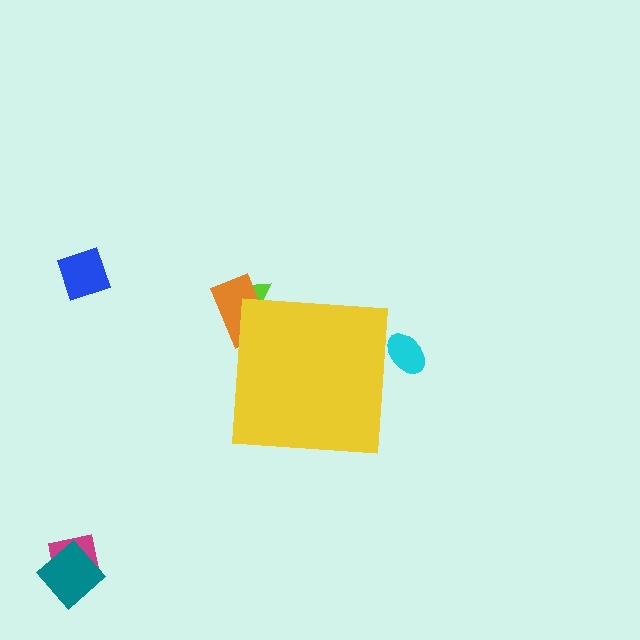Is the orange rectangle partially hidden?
Yes, the orange rectangle is partially hidden behind the yellow square.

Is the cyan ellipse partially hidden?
Yes, the cyan ellipse is partially hidden behind the yellow square.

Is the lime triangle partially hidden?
Yes, the lime triangle is partially hidden behind the yellow square.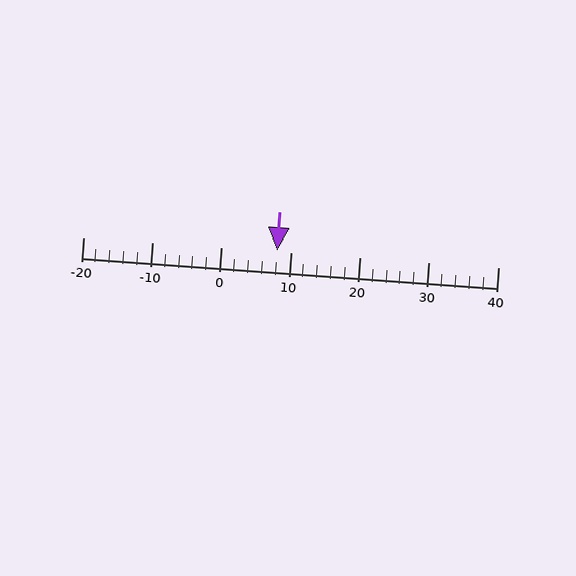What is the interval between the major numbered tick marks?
The major tick marks are spaced 10 units apart.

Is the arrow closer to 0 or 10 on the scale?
The arrow is closer to 10.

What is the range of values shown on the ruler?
The ruler shows values from -20 to 40.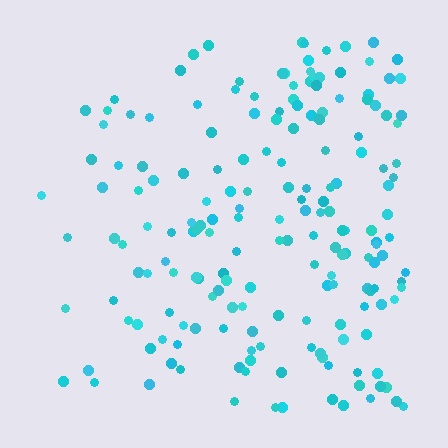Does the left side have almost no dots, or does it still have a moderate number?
Still a moderate number, just noticeably fewer than the right.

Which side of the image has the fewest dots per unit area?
The left.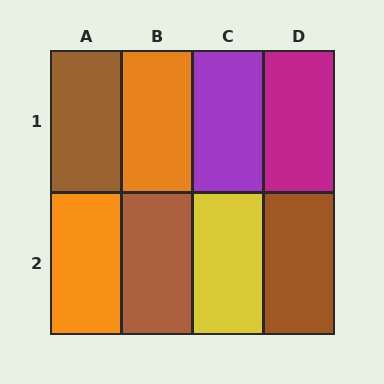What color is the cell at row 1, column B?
Orange.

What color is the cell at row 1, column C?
Purple.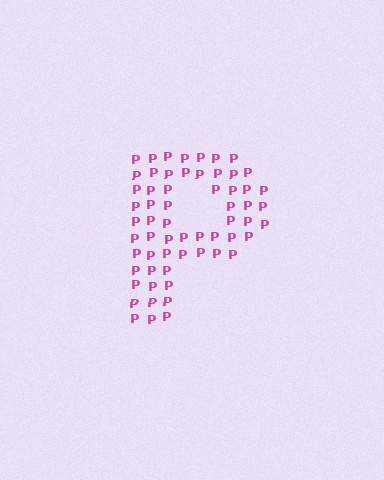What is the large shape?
The large shape is the letter P.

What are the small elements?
The small elements are letter P's.